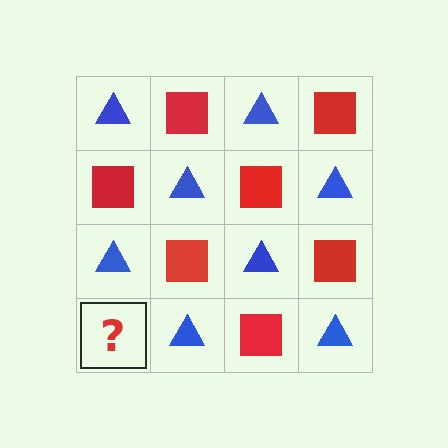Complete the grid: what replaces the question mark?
The question mark should be replaced with a red square.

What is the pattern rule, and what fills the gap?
The rule is that it alternates blue triangle and red square in a checkerboard pattern. The gap should be filled with a red square.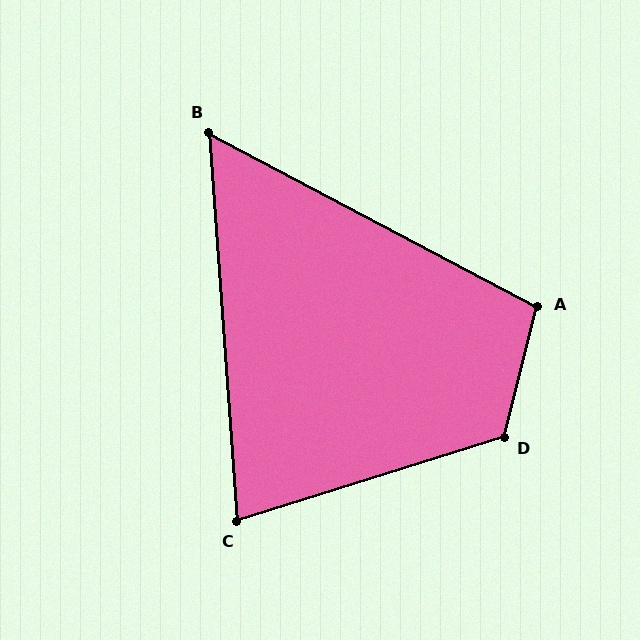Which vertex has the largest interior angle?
D, at approximately 122 degrees.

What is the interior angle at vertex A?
Approximately 103 degrees (obtuse).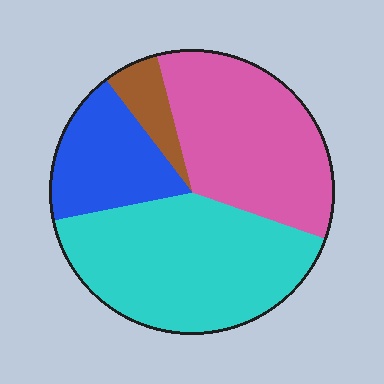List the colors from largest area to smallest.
From largest to smallest: cyan, pink, blue, brown.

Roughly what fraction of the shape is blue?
Blue covers 18% of the shape.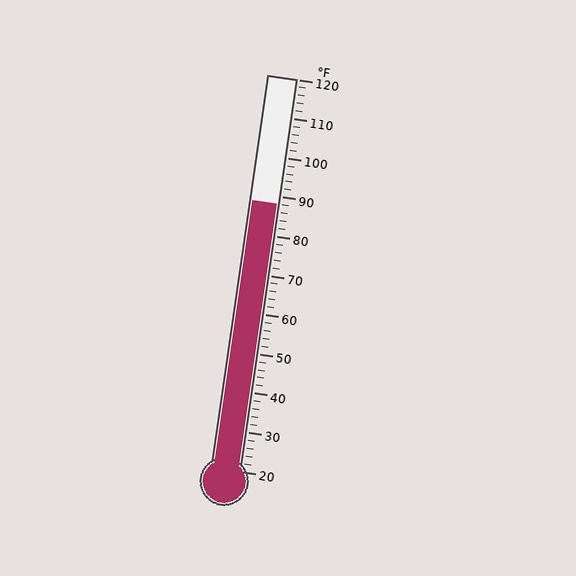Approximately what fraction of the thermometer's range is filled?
The thermometer is filled to approximately 70% of its range.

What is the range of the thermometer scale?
The thermometer scale ranges from 20°F to 120°F.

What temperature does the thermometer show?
The thermometer shows approximately 88°F.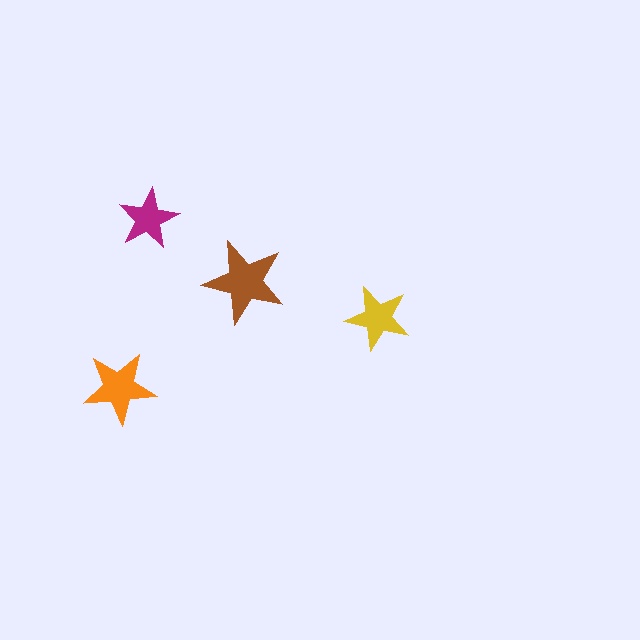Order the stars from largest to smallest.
the brown one, the orange one, the yellow one, the magenta one.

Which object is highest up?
The magenta star is topmost.